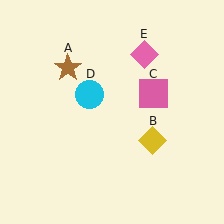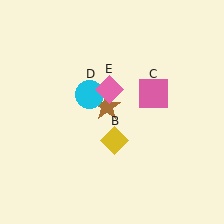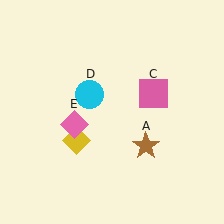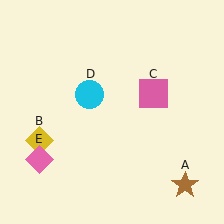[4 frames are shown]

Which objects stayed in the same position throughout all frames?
Pink square (object C) and cyan circle (object D) remained stationary.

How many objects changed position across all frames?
3 objects changed position: brown star (object A), yellow diamond (object B), pink diamond (object E).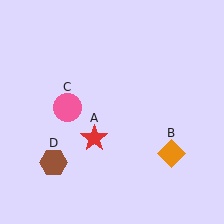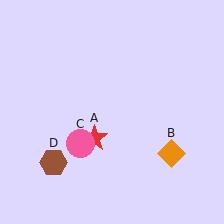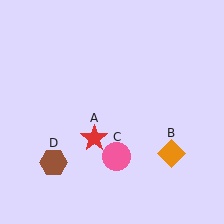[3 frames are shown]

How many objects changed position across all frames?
1 object changed position: pink circle (object C).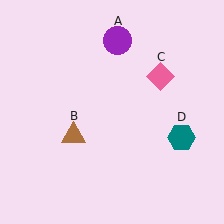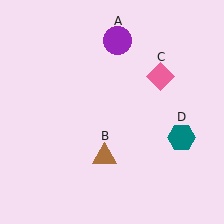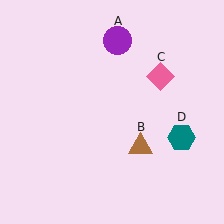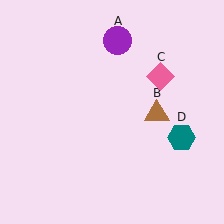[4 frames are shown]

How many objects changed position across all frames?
1 object changed position: brown triangle (object B).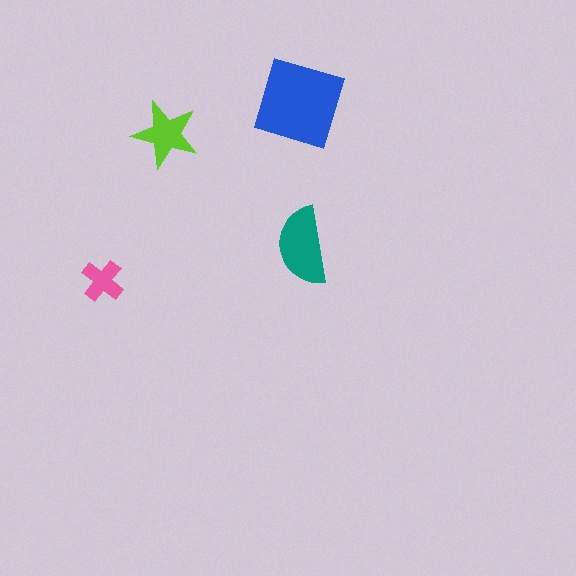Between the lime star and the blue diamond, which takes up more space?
The blue diamond.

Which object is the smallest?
The pink cross.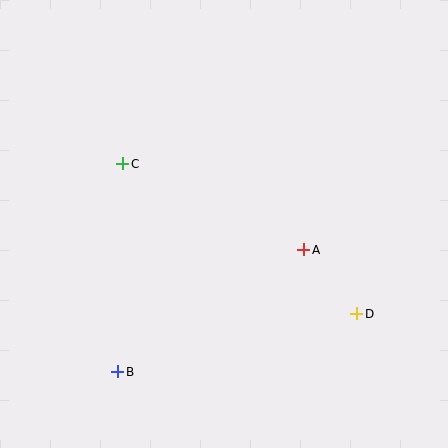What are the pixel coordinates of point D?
Point D is at (357, 314).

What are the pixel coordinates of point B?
Point B is at (118, 372).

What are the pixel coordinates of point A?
Point A is at (304, 250).